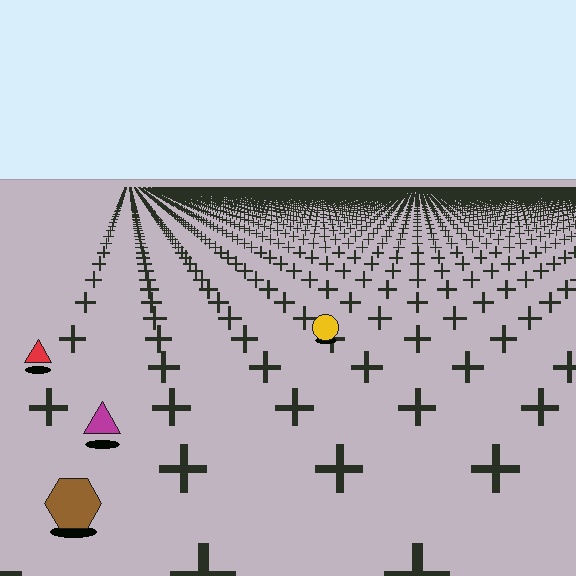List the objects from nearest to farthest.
From nearest to farthest: the brown hexagon, the magenta triangle, the red triangle, the yellow circle.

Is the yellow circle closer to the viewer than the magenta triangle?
No. The magenta triangle is closer — you can tell from the texture gradient: the ground texture is coarser near it.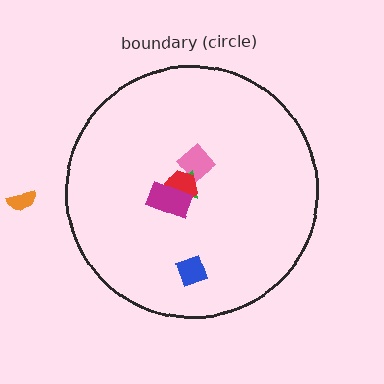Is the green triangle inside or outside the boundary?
Inside.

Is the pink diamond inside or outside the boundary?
Inside.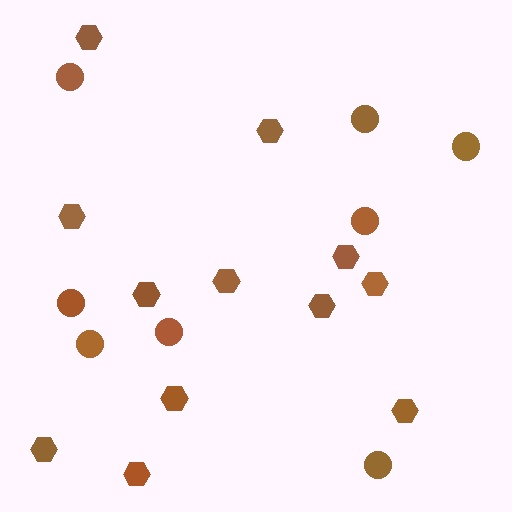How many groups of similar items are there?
There are 2 groups: one group of circles (8) and one group of hexagons (12).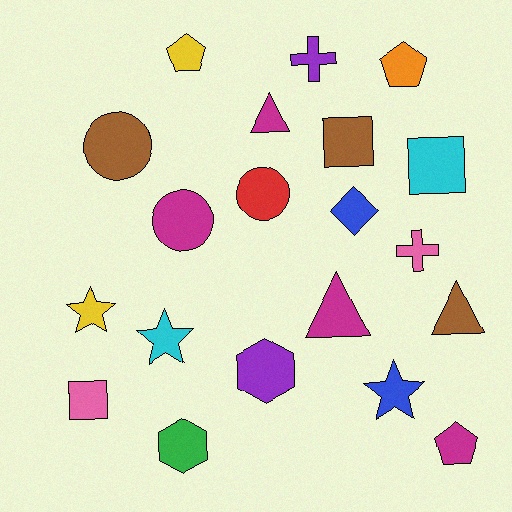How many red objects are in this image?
There is 1 red object.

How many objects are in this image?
There are 20 objects.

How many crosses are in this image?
There are 2 crosses.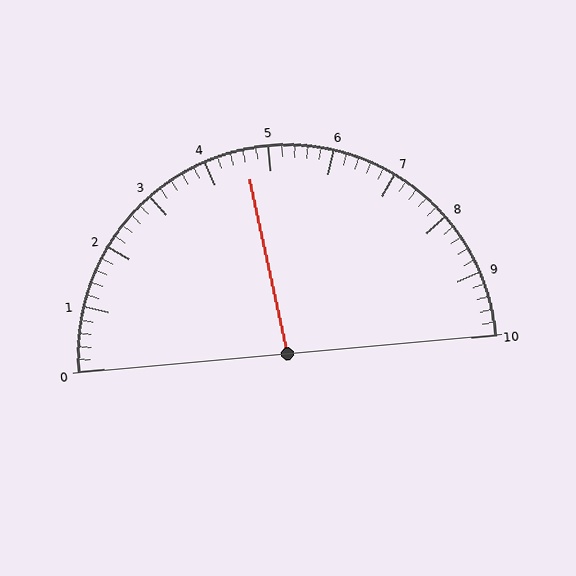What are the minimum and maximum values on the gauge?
The gauge ranges from 0 to 10.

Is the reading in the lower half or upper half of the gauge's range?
The reading is in the lower half of the range (0 to 10).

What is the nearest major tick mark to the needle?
The nearest major tick mark is 5.